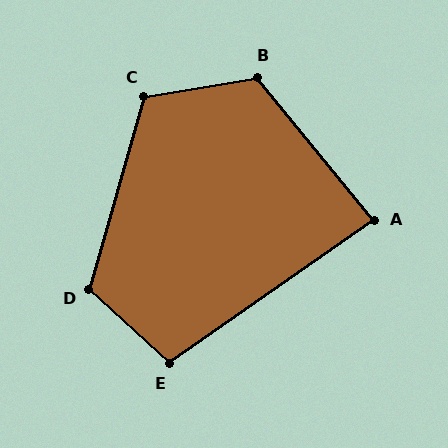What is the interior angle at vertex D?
Approximately 117 degrees (obtuse).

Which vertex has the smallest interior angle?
A, at approximately 86 degrees.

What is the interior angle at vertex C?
Approximately 116 degrees (obtuse).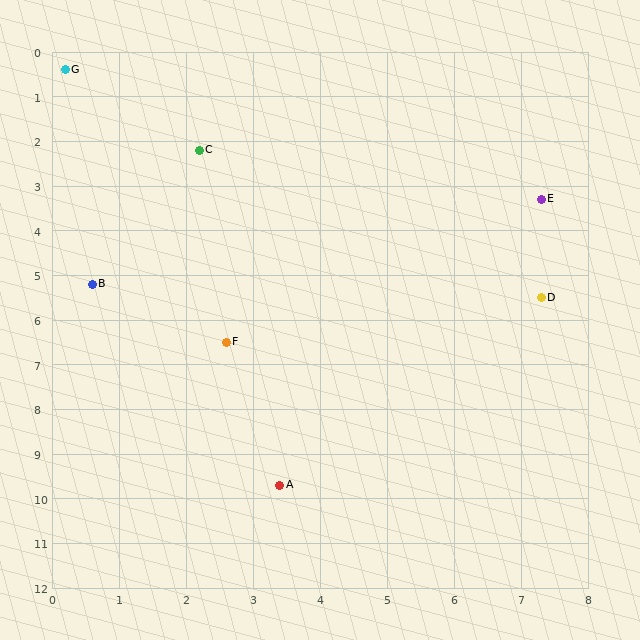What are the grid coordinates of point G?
Point G is at approximately (0.2, 0.4).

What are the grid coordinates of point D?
Point D is at approximately (7.3, 5.5).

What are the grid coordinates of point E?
Point E is at approximately (7.3, 3.3).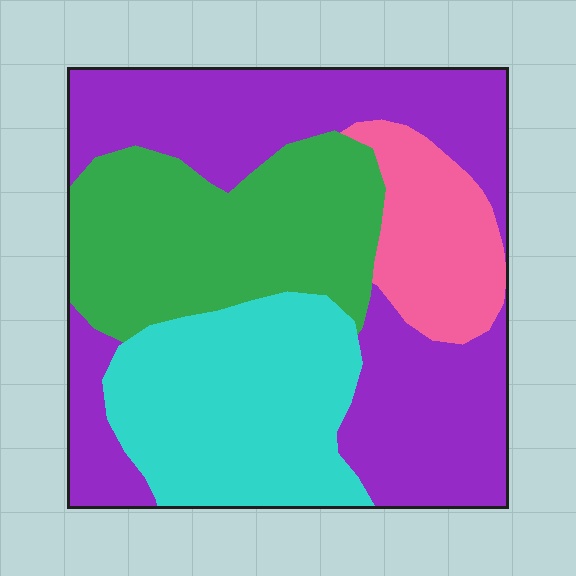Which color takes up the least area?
Pink, at roughly 10%.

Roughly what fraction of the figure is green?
Green covers roughly 25% of the figure.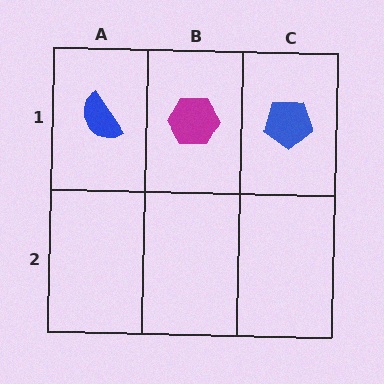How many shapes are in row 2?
0 shapes.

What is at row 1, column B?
A magenta hexagon.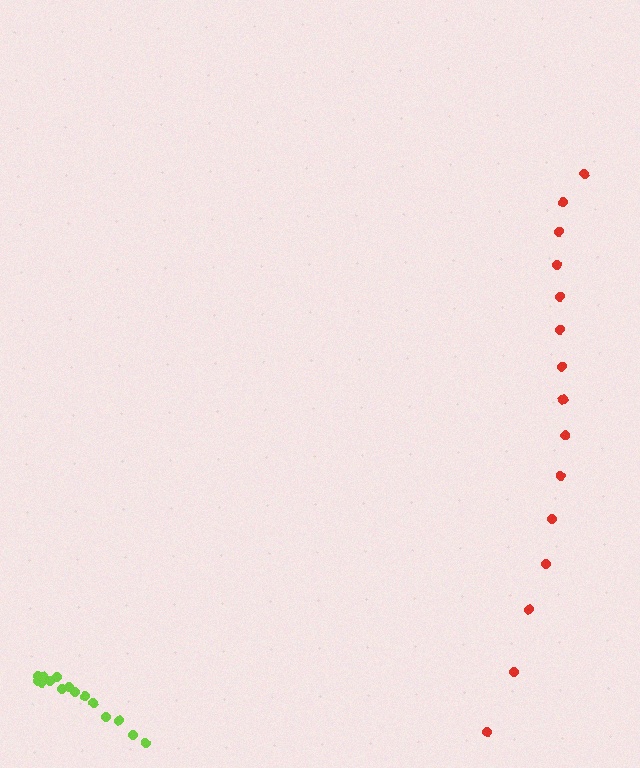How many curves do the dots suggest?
There are 2 distinct paths.